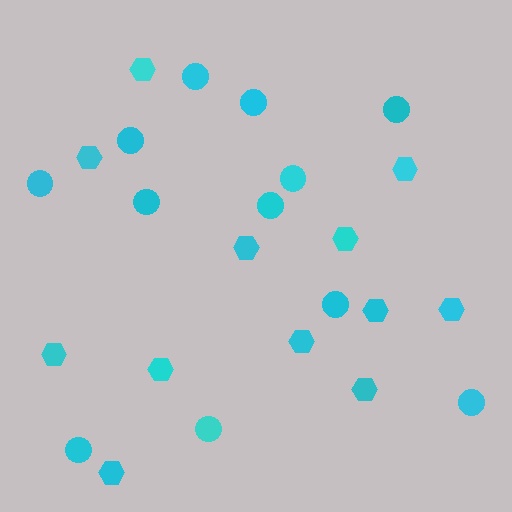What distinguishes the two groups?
There are 2 groups: one group of circles (12) and one group of hexagons (12).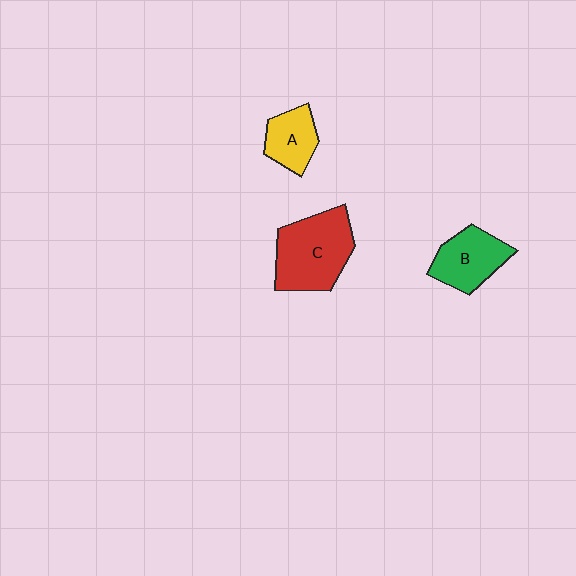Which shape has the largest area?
Shape C (red).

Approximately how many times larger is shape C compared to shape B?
Approximately 1.5 times.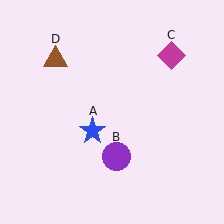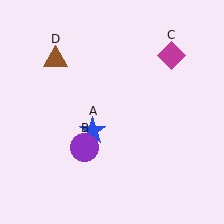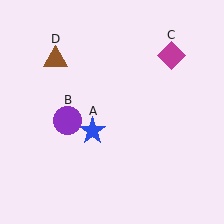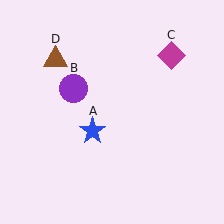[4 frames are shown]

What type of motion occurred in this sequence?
The purple circle (object B) rotated clockwise around the center of the scene.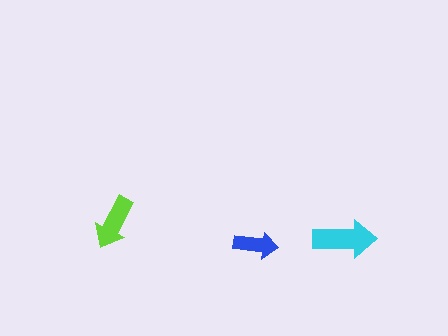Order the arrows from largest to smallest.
the cyan one, the lime one, the blue one.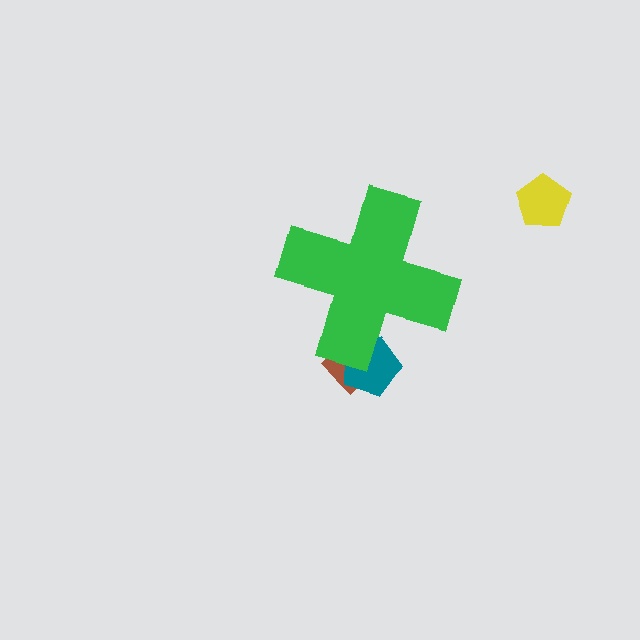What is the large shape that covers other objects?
A green cross.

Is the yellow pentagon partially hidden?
No, the yellow pentagon is fully visible.